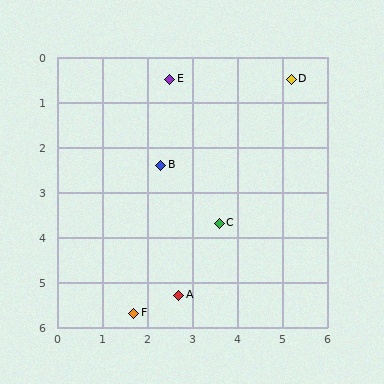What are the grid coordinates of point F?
Point F is at approximately (1.7, 5.7).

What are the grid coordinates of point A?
Point A is at approximately (2.7, 5.3).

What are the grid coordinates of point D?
Point D is at approximately (5.2, 0.5).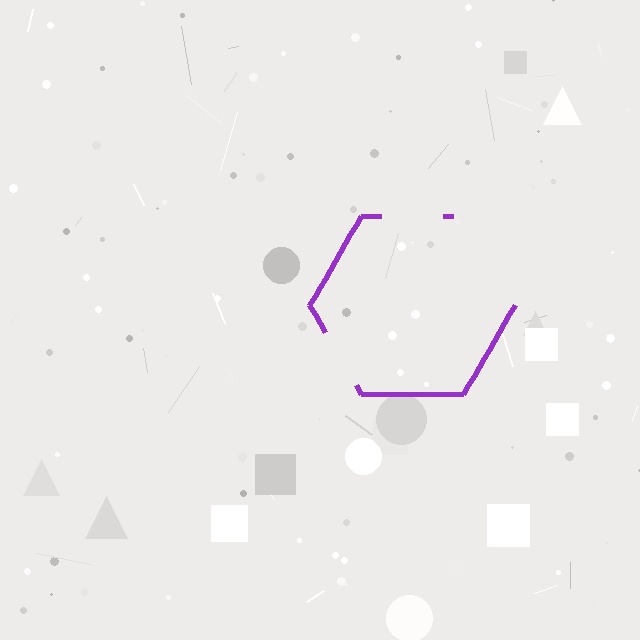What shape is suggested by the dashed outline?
The dashed outline suggests a hexagon.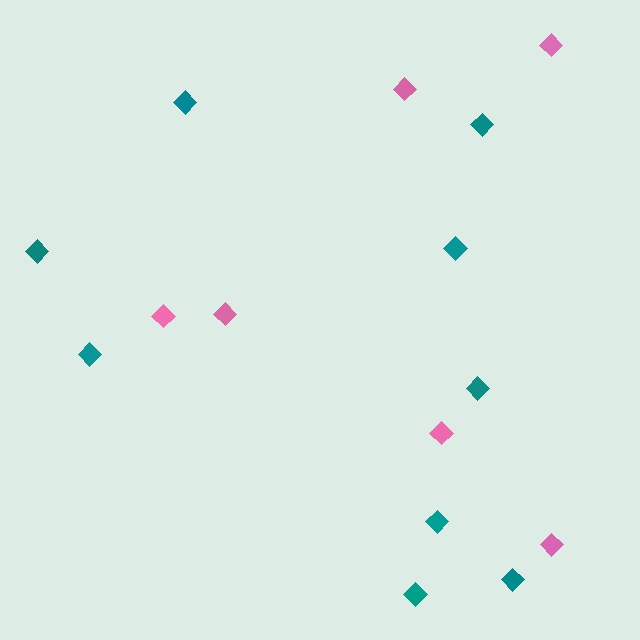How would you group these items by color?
There are 2 groups: one group of pink diamonds (6) and one group of teal diamonds (9).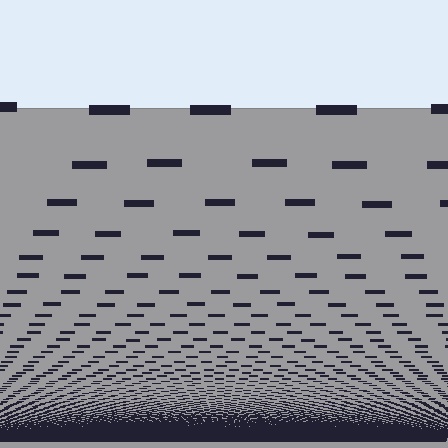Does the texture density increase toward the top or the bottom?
Density increases toward the bottom.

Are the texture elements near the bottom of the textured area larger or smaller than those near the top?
Smaller. The gradient is inverted — elements near the bottom are smaller and denser.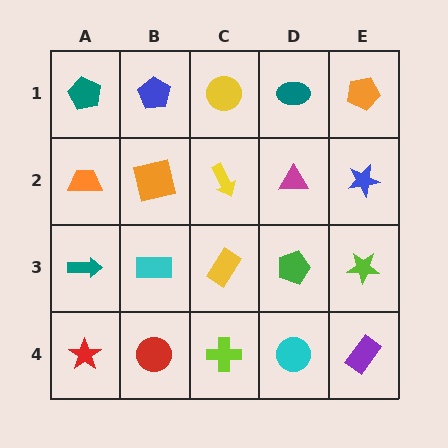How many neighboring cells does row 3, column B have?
4.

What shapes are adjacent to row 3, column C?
A yellow arrow (row 2, column C), a lime cross (row 4, column C), a cyan rectangle (row 3, column B), a green pentagon (row 3, column D).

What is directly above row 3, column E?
A blue star.